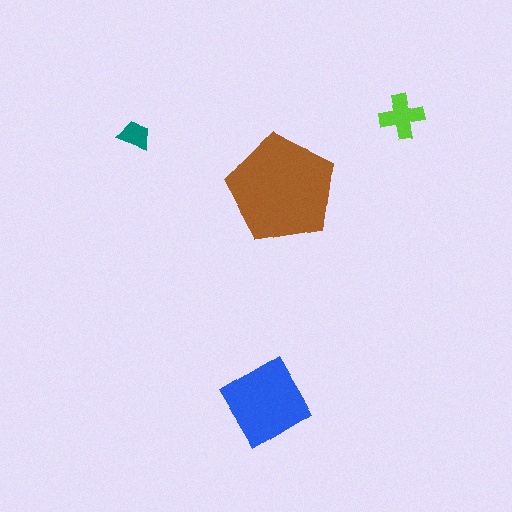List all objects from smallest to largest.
The teal trapezoid, the lime cross, the blue diamond, the brown pentagon.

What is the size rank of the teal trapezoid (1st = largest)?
4th.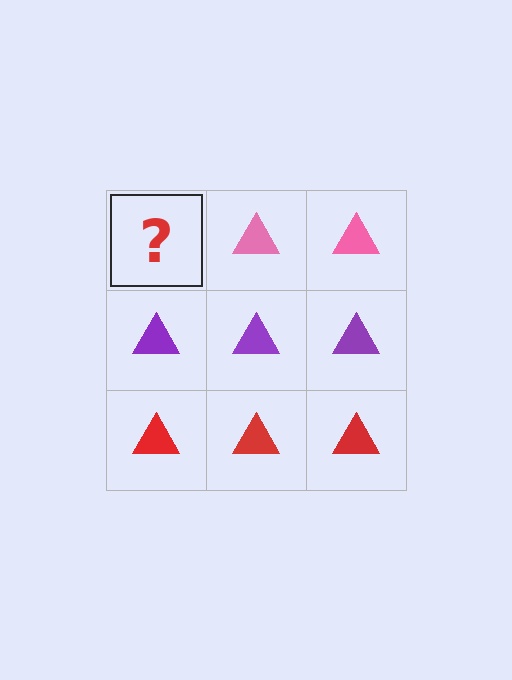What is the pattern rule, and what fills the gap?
The rule is that each row has a consistent color. The gap should be filled with a pink triangle.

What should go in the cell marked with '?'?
The missing cell should contain a pink triangle.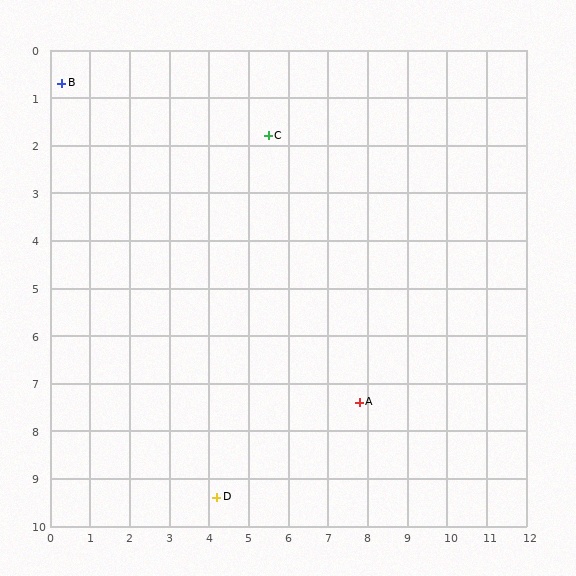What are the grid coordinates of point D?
Point D is at approximately (4.2, 9.4).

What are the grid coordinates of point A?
Point A is at approximately (7.8, 7.4).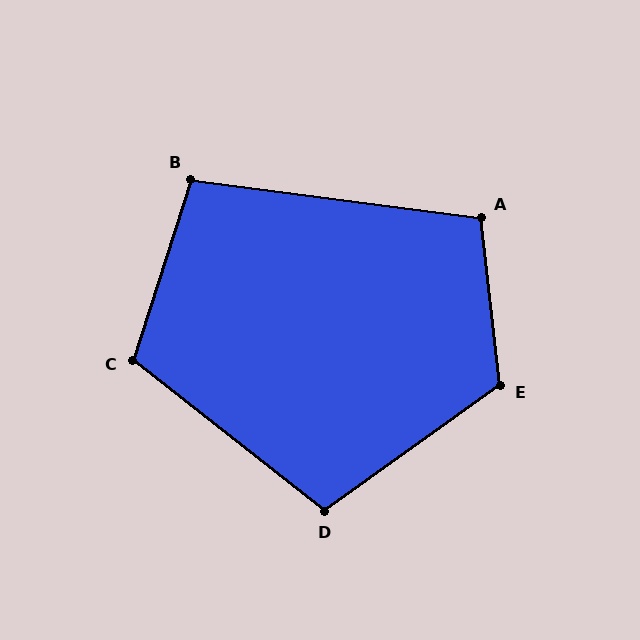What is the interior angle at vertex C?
Approximately 111 degrees (obtuse).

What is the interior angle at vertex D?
Approximately 106 degrees (obtuse).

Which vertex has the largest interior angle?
E, at approximately 119 degrees.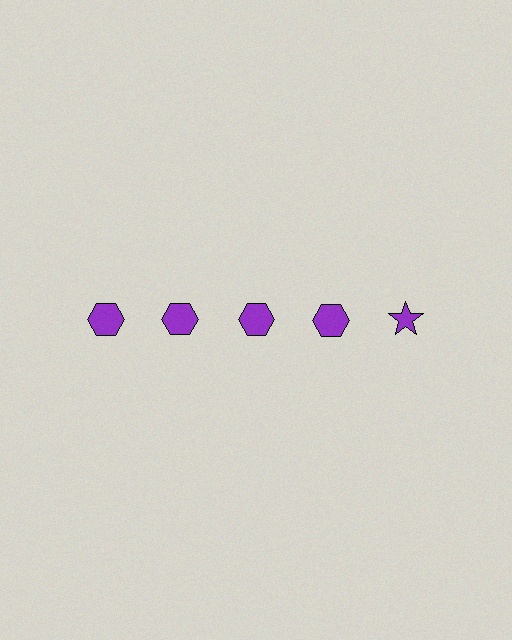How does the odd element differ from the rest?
It has a different shape: star instead of hexagon.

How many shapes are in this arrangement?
There are 5 shapes arranged in a grid pattern.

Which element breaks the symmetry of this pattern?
The purple star in the top row, rightmost column breaks the symmetry. All other shapes are purple hexagons.